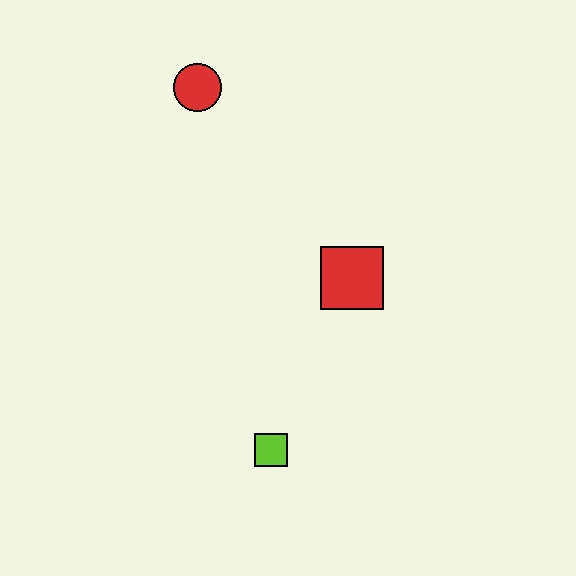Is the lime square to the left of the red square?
Yes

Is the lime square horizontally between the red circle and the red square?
Yes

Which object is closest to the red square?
The lime square is closest to the red square.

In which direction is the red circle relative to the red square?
The red circle is above the red square.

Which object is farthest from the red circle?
The lime square is farthest from the red circle.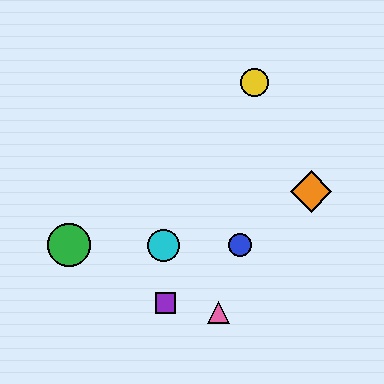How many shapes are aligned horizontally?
4 shapes (the red diamond, the blue circle, the green circle, the cyan circle) are aligned horizontally.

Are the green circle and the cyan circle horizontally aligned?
Yes, both are at y≈245.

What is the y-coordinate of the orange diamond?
The orange diamond is at y≈191.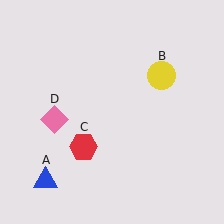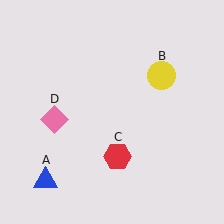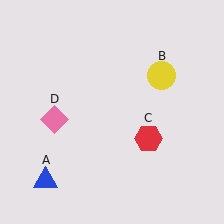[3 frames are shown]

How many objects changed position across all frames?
1 object changed position: red hexagon (object C).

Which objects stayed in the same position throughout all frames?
Blue triangle (object A) and yellow circle (object B) and pink diamond (object D) remained stationary.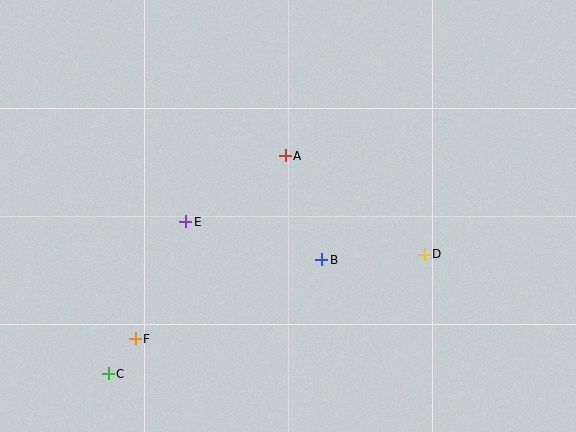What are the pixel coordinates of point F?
Point F is at (135, 339).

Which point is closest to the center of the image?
Point B at (322, 260) is closest to the center.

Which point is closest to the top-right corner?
Point D is closest to the top-right corner.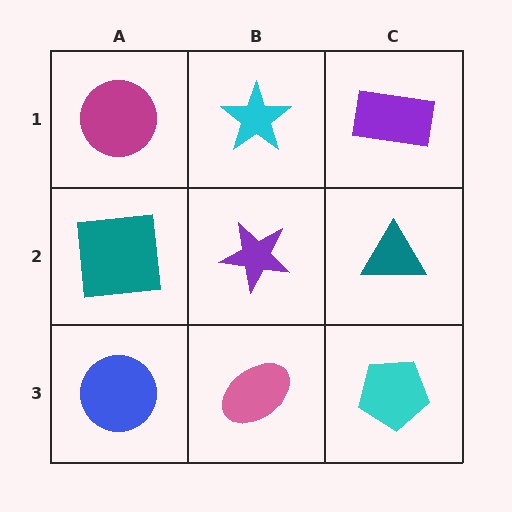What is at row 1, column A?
A magenta circle.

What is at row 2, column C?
A teal triangle.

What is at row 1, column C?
A purple rectangle.